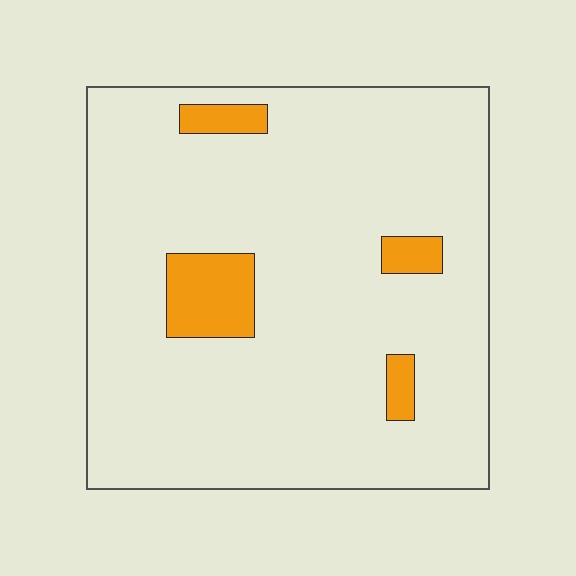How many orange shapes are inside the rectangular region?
4.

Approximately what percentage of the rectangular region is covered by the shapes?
Approximately 10%.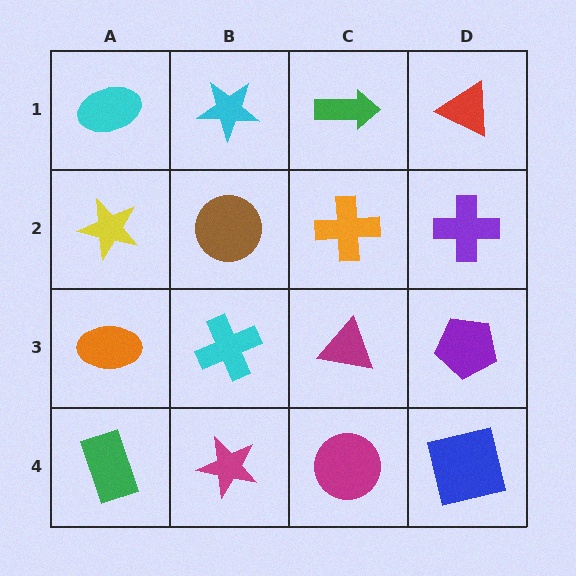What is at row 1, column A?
A cyan ellipse.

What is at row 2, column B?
A brown circle.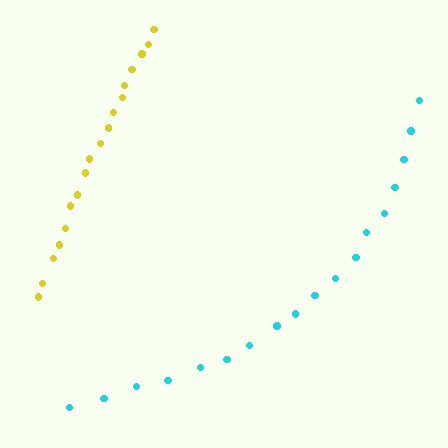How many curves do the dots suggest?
There are 2 distinct paths.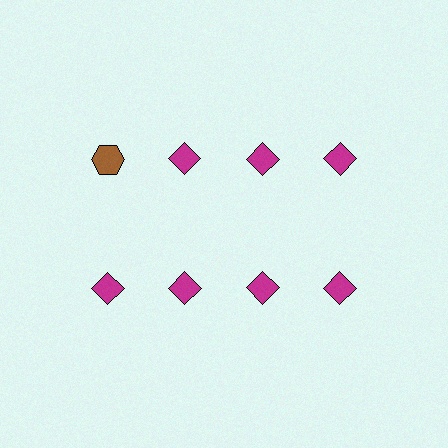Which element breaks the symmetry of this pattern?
The brown hexagon in the top row, leftmost column breaks the symmetry. All other shapes are magenta diamonds.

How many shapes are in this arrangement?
There are 8 shapes arranged in a grid pattern.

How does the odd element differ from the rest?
It differs in both color (brown instead of magenta) and shape (hexagon instead of diamond).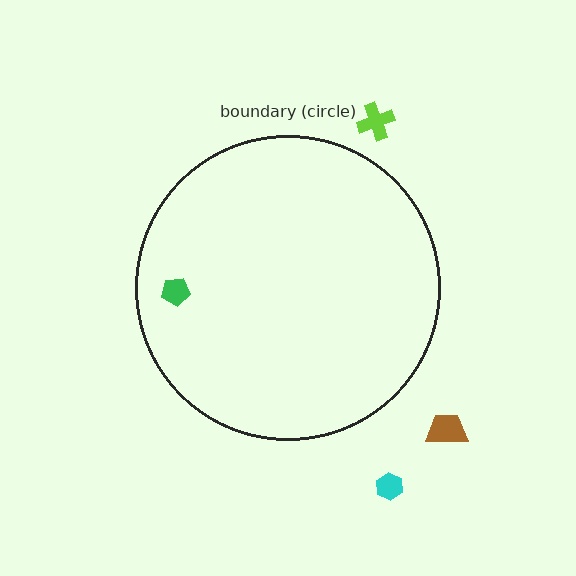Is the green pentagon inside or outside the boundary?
Inside.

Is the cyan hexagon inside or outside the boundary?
Outside.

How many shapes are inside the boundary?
1 inside, 3 outside.